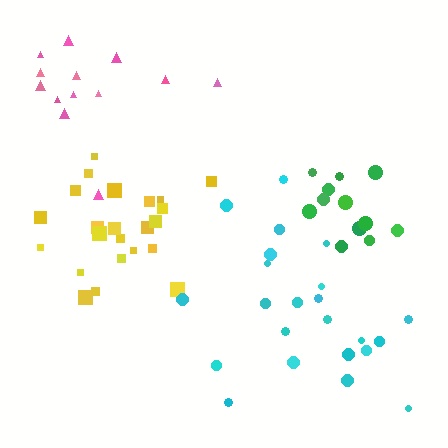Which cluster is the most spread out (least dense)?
Pink.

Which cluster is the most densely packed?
Green.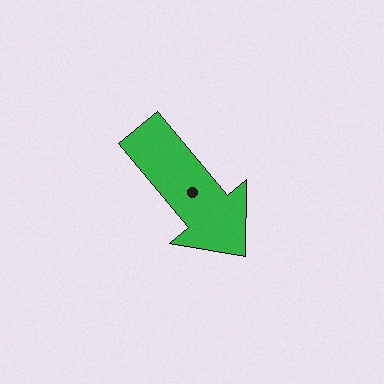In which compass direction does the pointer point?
Southeast.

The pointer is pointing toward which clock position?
Roughly 5 o'clock.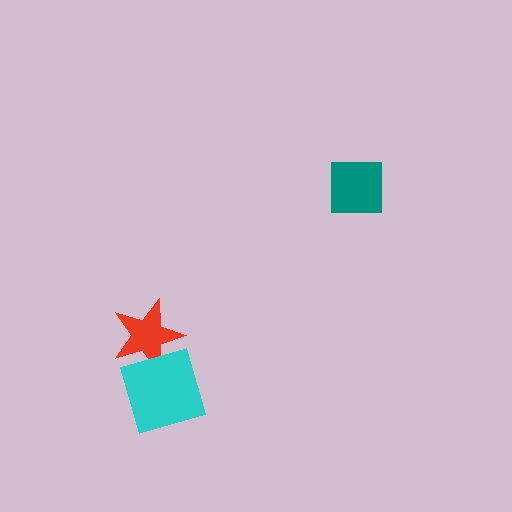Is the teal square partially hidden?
No, no other shape covers it.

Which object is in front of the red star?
The cyan diamond is in front of the red star.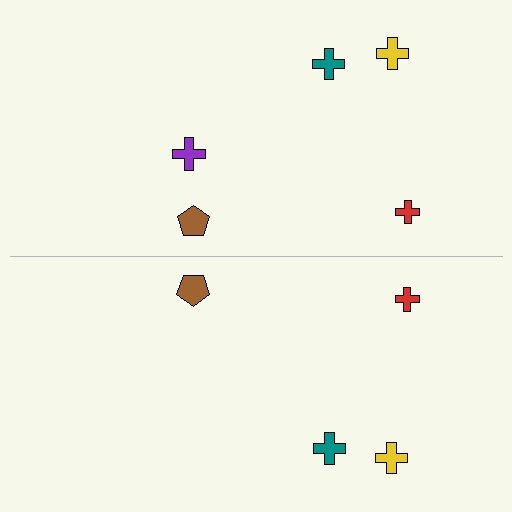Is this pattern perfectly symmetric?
No, the pattern is not perfectly symmetric. A purple cross is missing from the bottom side.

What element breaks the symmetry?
A purple cross is missing from the bottom side.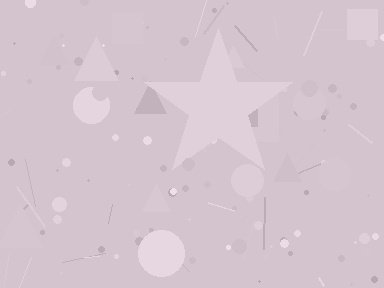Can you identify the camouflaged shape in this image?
The camouflaged shape is a star.